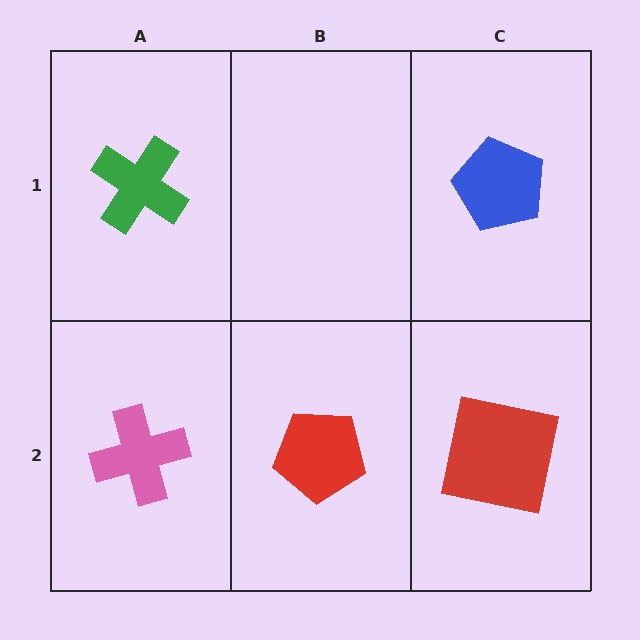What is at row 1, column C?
A blue pentagon.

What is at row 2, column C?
A red square.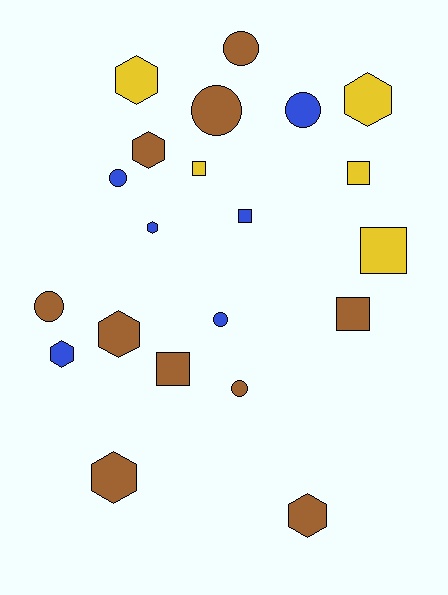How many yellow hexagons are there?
There are 2 yellow hexagons.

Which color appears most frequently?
Brown, with 10 objects.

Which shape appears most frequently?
Hexagon, with 8 objects.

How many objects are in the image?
There are 21 objects.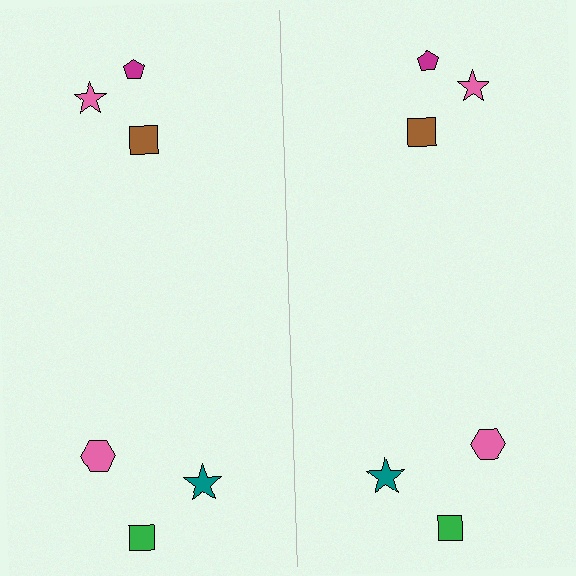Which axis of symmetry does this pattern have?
The pattern has a vertical axis of symmetry running through the center of the image.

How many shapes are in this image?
There are 12 shapes in this image.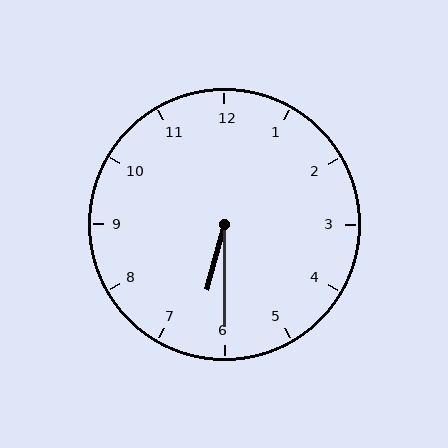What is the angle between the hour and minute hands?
Approximately 15 degrees.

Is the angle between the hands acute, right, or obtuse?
It is acute.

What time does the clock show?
6:30.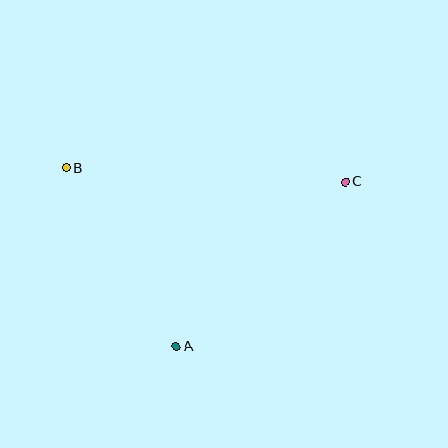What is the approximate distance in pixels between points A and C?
The distance between A and C is approximately 236 pixels.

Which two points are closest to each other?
Points A and B are closest to each other.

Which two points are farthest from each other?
Points B and C are farthest from each other.